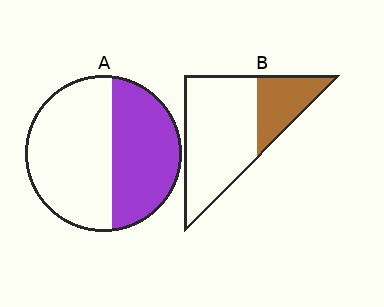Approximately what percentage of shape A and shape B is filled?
A is approximately 45% and B is approximately 30%.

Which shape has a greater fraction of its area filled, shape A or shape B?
Shape A.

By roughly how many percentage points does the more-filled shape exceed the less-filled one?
By roughly 15 percentage points (A over B).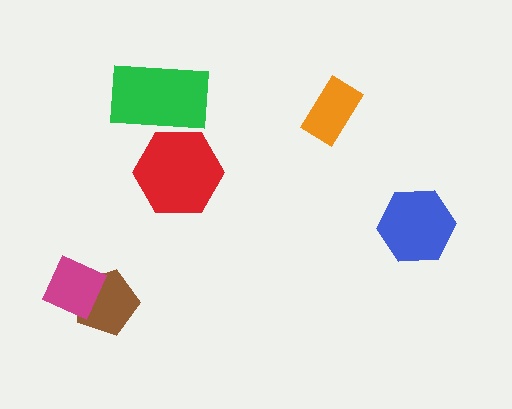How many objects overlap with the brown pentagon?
1 object overlaps with the brown pentagon.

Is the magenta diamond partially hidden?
No, no other shape covers it.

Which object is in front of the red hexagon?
The green rectangle is in front of the red hexagon.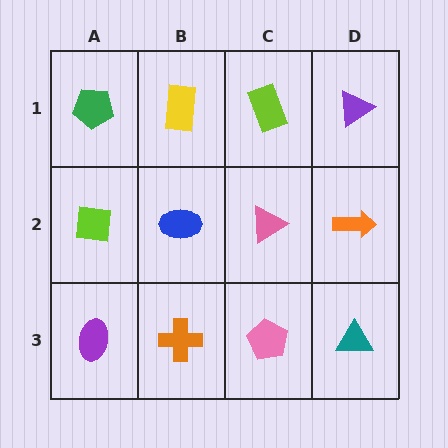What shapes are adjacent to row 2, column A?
A green pentagon (row 1, column A), a purple ellipse (row 3, column A), a blue ellipse (row 2, column B).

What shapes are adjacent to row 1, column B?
A blue ellipse (row 2, column B), a green pentagon (row 1, column A), a lime rectangle (row 1, column C).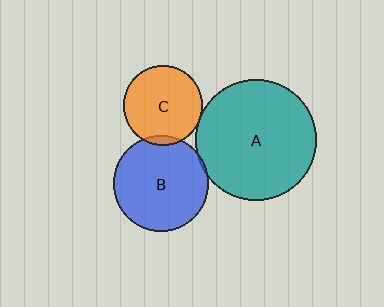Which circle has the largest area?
Circle A (teal).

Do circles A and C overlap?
Yes.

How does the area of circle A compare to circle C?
Approximately 2.3 times.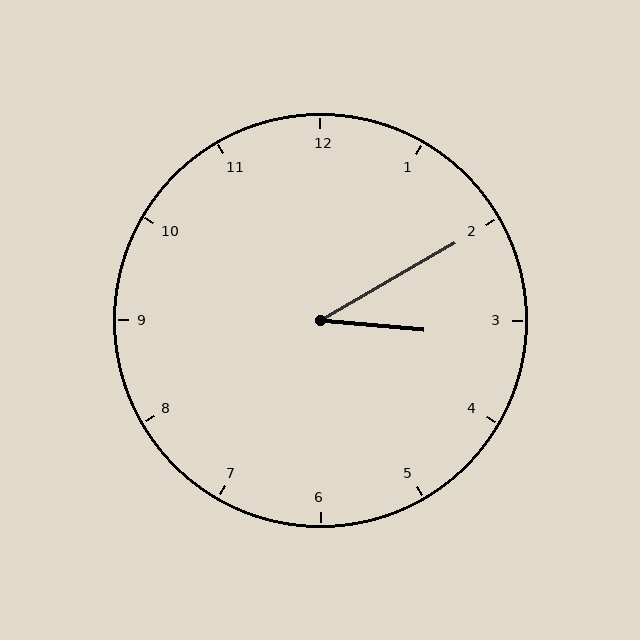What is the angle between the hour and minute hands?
Approximately 35 degrees.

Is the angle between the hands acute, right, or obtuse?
It is acute.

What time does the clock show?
3:10.